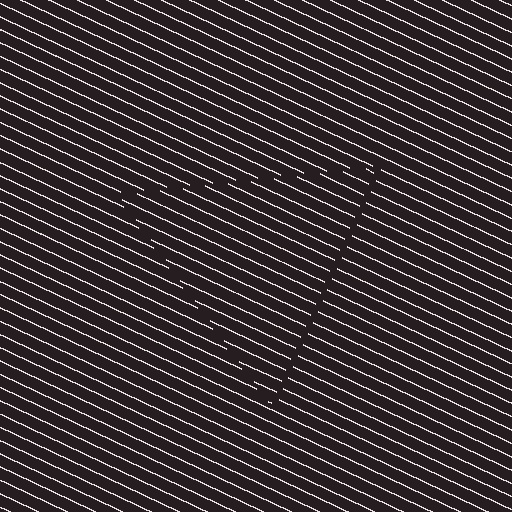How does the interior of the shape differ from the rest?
The interior of the shape contains the same grating, shifted by half a period — the contour is defined by the phase discontinuity where line-ends from the inner and outer gratings abut.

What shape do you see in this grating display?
An illusory triangle. The interior of the shape contains the same grating, shifted by half a period — the contour is defined by the phase discontinuity where line-ends from the inner and outer gratings abut.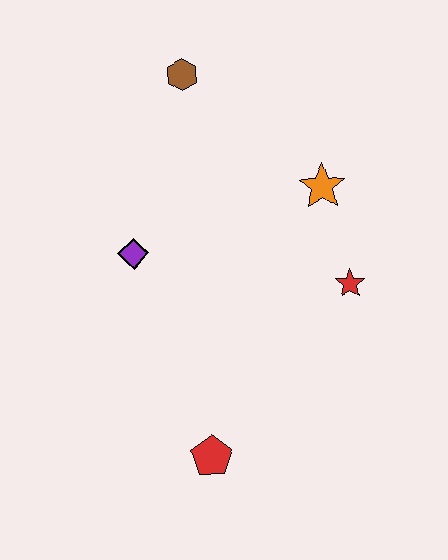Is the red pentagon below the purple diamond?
Yes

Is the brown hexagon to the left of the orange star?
Yes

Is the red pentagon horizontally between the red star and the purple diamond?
Yes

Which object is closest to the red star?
The orange star is closest to the red star.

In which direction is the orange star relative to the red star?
The orange star is above the red star.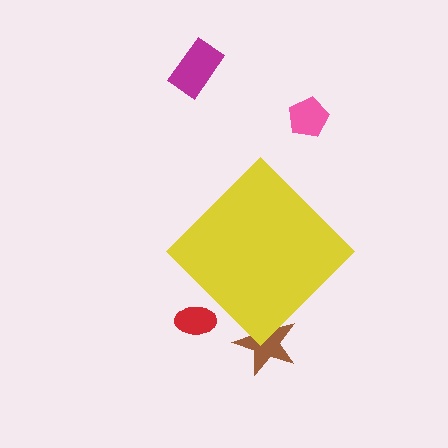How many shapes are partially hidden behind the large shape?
2 shapes are partially hidden.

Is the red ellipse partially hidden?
Yes, the red ellipse is partially hidden behind the yellow diamond.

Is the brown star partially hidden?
Yes, the brown star is partially hidden behind the yellow diamond.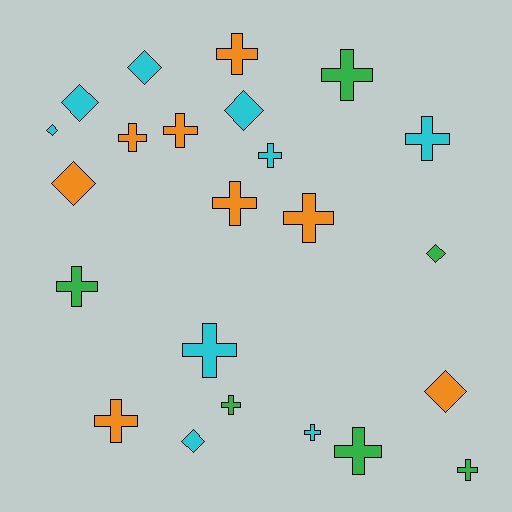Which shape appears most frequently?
Cross, with 15 objects.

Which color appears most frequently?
Cyan, with 9 objects.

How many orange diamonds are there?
There are 2 orange diamonds.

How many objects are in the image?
There are 23 objects.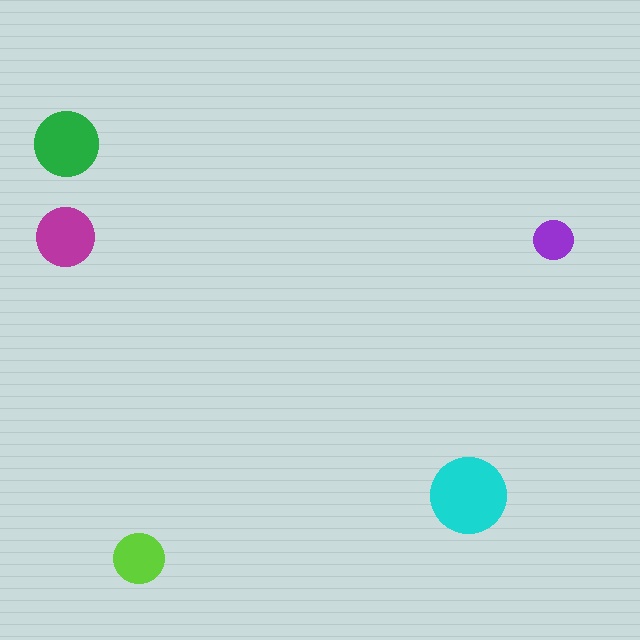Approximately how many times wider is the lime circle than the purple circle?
About 1.5 times wider.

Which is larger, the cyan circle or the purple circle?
The cyan one.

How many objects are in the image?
There are 5 objects in the image.